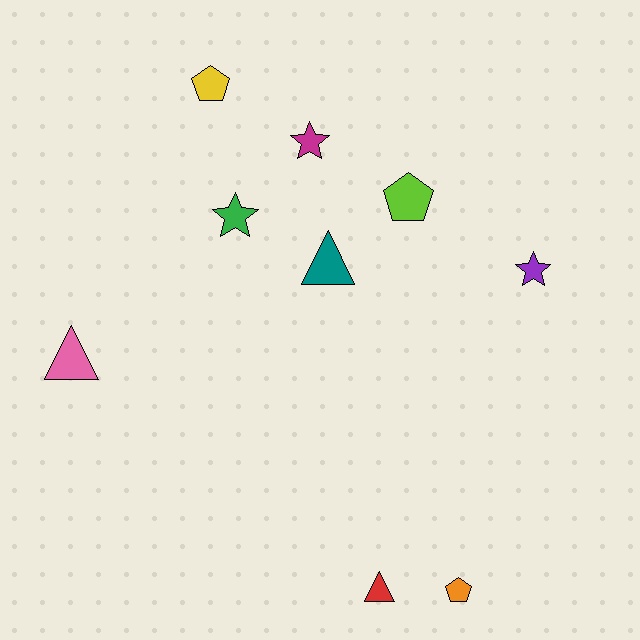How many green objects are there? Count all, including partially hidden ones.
There is 1 green object.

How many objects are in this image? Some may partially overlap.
There are 9 objects.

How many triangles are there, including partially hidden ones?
There are 3 triangles.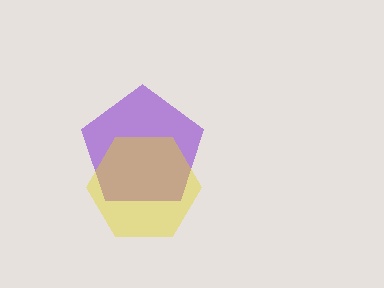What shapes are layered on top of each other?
The layered shapes are: a purple pentagon, a yellow hexagon.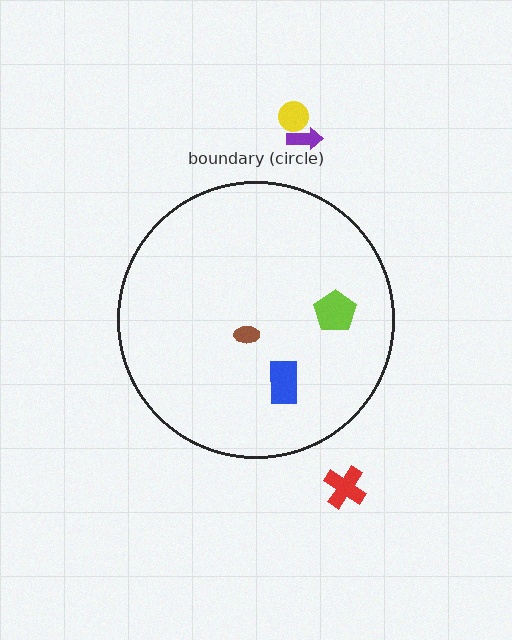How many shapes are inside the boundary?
3 inside, 3 outside.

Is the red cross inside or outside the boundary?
Outside.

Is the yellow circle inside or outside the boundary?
Outside.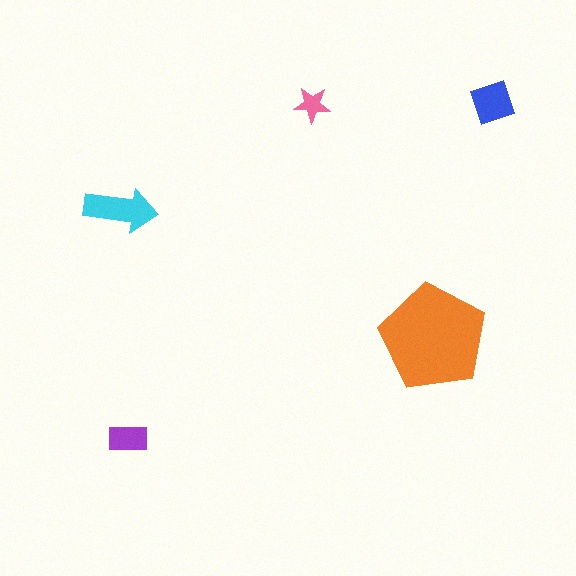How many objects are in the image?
There are 5 objects in the image.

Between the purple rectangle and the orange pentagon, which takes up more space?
The orange pentagon.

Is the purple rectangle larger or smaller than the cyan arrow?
Smaller.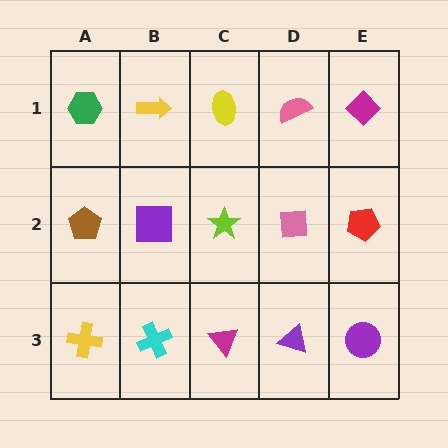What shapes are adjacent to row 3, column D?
A pink square (row 2, column D), a magenta triangle (row 3, column C), a purple circle (row 3, column E).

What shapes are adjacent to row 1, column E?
A red pentagon (row 2, column E), a pink semicircle (row 1, column D).